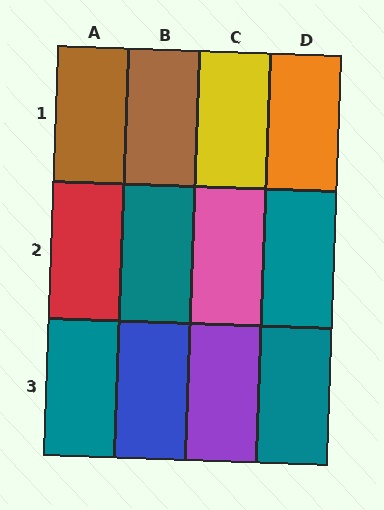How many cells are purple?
1 cell is purple.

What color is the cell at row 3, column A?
Teal.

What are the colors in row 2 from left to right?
Red, teal, pink, teal.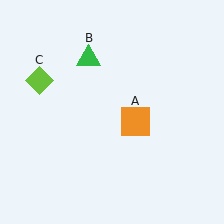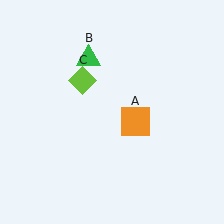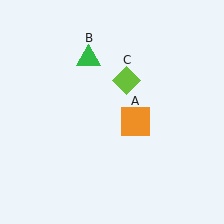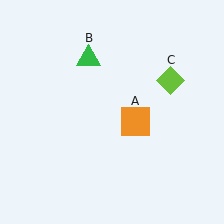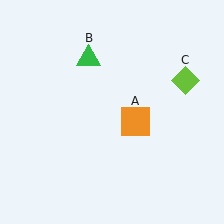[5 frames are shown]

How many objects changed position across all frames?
1 object changed position: lime diamond (object C).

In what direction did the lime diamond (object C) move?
The lime diamond (object C) moved right.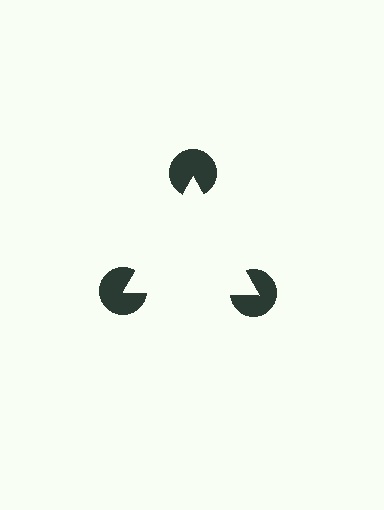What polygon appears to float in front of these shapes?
An illusory triangle — its edges are inferred from the aligned wedge cuts in the pac-man discs, not physically drawn.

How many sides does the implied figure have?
3 sides.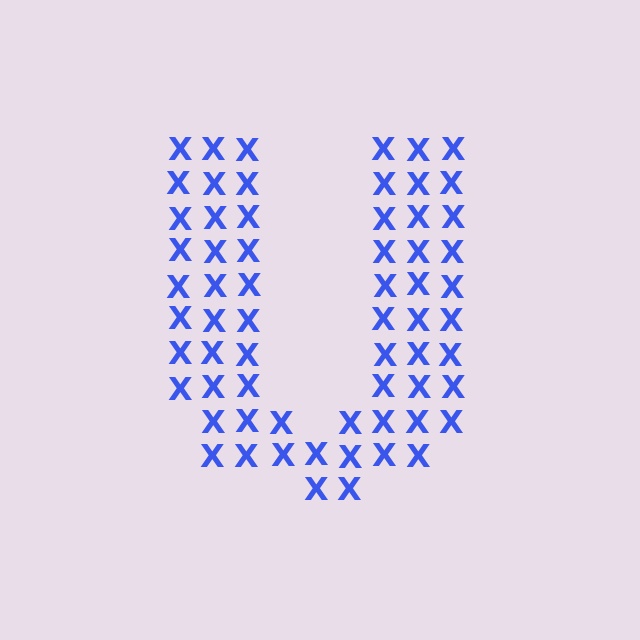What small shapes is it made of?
It is made of small letter X's.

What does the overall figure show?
The overall figure shows the letter U.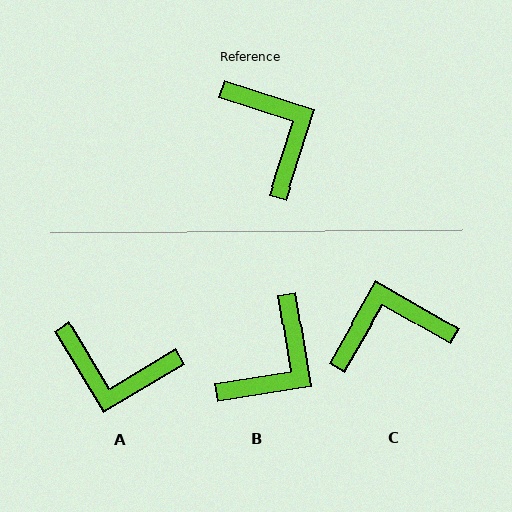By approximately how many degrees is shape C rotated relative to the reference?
Approximately 78 degrees counter-clockwise.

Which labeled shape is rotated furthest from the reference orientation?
A, about 131 degrees away.